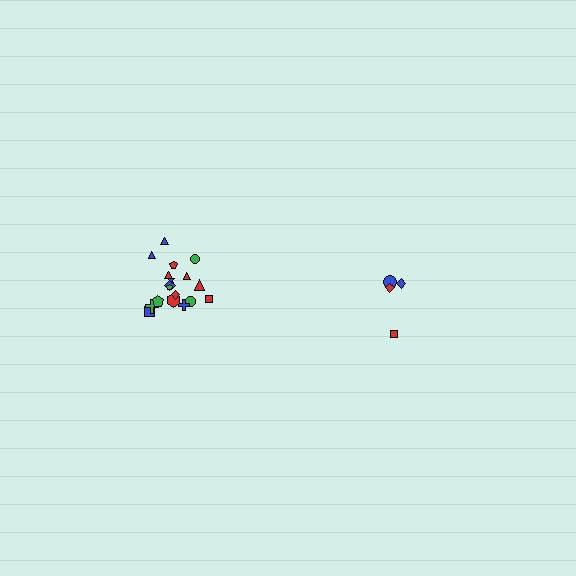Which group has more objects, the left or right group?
The left group.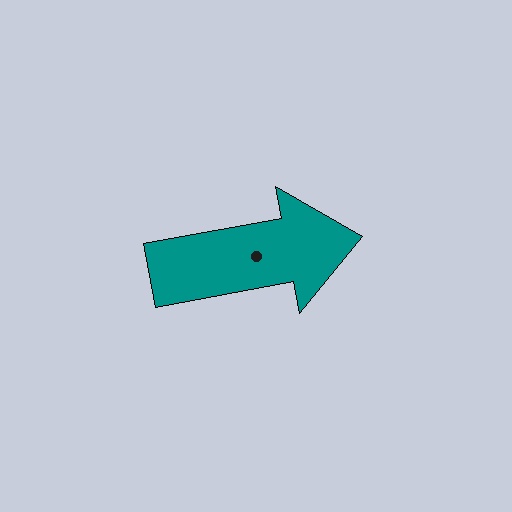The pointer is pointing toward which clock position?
Roughly 3 o'clock.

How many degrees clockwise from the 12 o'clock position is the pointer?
Approximately 79 degrees.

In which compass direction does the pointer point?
East.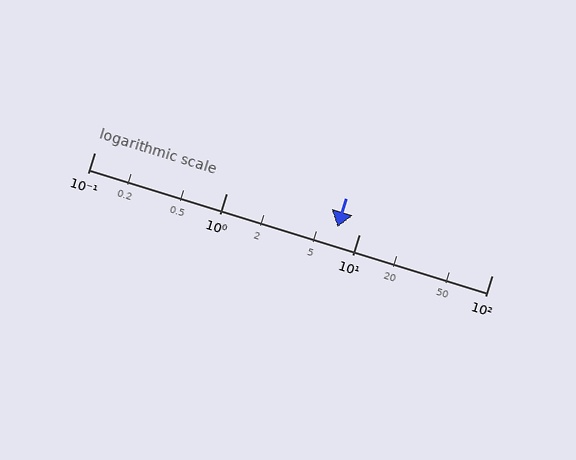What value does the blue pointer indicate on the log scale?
The pointer indicates approximately 6.8.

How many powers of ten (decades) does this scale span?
The scale spans 3 decades, from 0.1 to 100.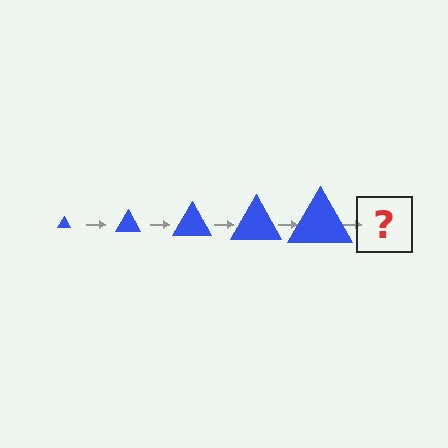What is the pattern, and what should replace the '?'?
The pattern is that the triangle gets progressively larger each step. The '?' should be a blue triangle, larger than the previous one.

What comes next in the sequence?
The next element should be a blue triangle, larger than the previous one.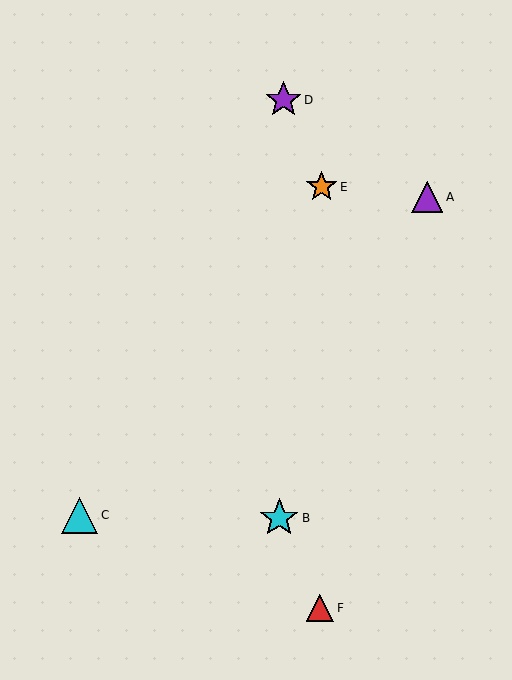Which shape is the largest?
The cyan star (labeled B) is the largest.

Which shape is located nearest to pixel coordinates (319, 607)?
The red triangle (labeled F) at (320, 608) is nearest to that location.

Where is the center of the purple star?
The center of the purple star is at (283, 100).